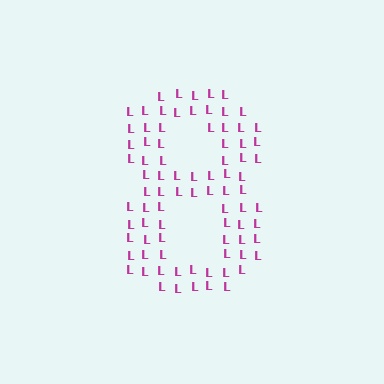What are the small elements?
The small elements are letter L's.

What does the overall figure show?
The overall figure shows the digit 8.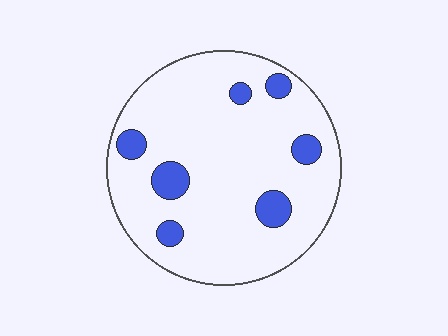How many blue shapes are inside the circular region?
7.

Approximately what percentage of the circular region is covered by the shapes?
Approximately 10%.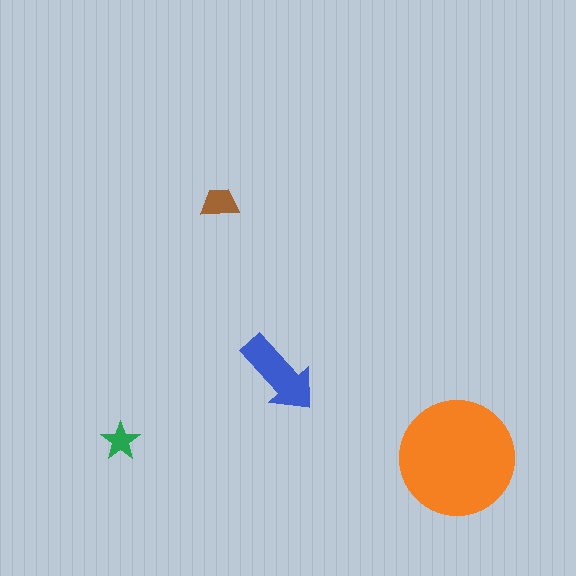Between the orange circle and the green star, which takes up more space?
The orange circle.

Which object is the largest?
The orange circle.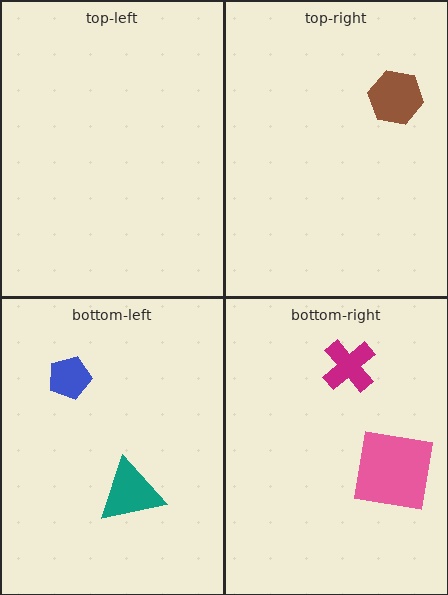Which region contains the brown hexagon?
The top-right region.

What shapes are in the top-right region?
The brown hexagon.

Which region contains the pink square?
The bottom-right region.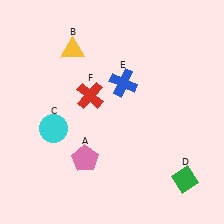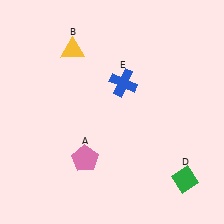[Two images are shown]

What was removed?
The red cross (F), the cyan circle (C) were removed in Image 2.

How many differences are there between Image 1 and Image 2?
There are 2 differences between the two images.